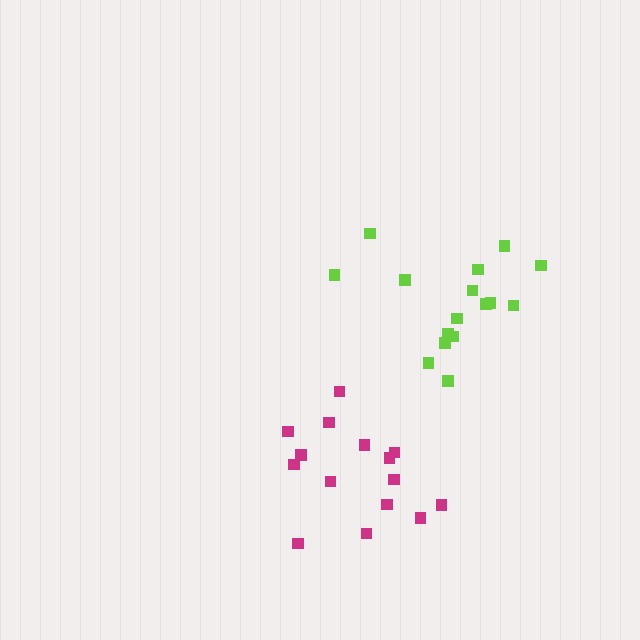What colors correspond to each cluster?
The clusters are colored: magenta, lime.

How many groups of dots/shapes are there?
There are 2 groups.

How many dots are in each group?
Group 1: 15 dots, Group 2: 16 dots (31 total).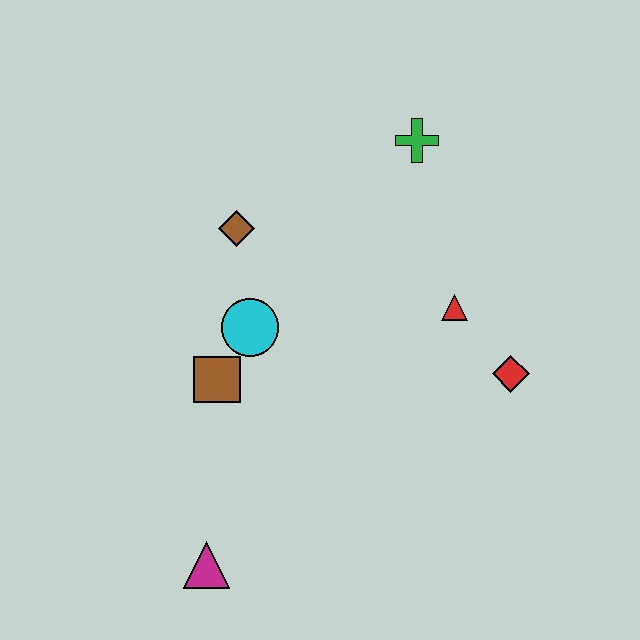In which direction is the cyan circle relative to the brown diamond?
The cyan circle is below the brown diamond.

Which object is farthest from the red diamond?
The magenta triangle is farthest from the red diamond.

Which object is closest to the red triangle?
The red diamond is closest to the red triangle.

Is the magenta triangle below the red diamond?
Yes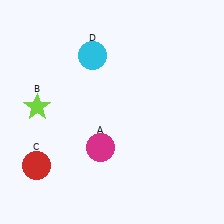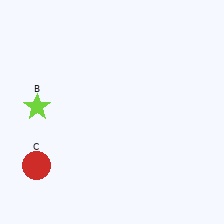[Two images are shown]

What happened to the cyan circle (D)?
The cyan circle (D) was removed in Image 2. It was in the top-left area of Image 1.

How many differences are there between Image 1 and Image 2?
There are 2 differences between the two images.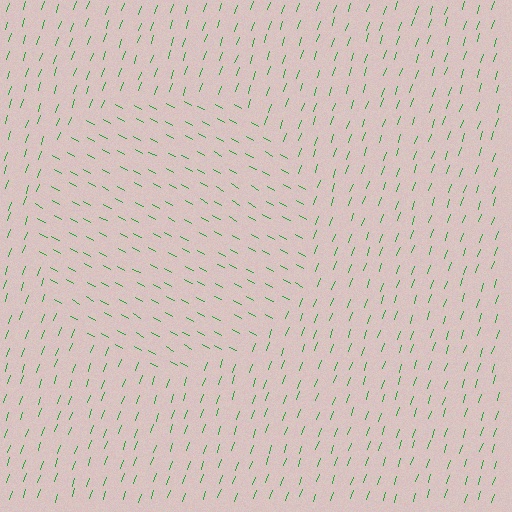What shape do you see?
I see a circle.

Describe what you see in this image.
The image is filled with small green line segments. A circle region in the image has lines oriented differently from the surrounding lines, creating a visible texture boundary.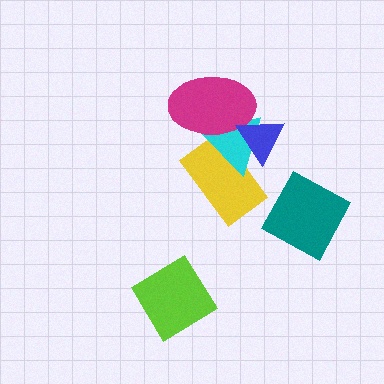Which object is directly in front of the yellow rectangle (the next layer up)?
The cyan triangle is directly in front of the yellow rectangle.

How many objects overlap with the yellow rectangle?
3 objects overlap with the yellow rectangle.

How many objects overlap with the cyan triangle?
3 objects overlap with the cyan triangle.